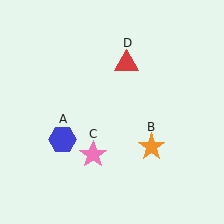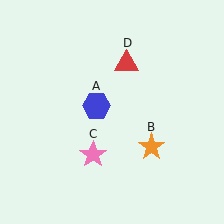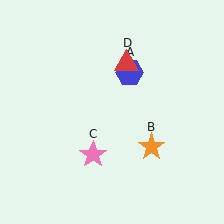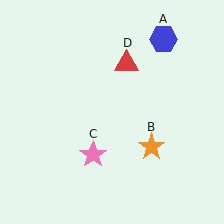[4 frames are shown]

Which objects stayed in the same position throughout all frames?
Orange star (object B) and pink star (object C) and red triangle (object D) remained stationary.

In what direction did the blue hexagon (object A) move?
The blue hexagon (object A) moved up and to the right.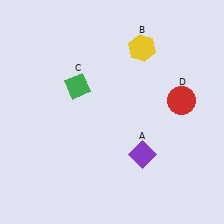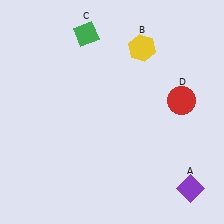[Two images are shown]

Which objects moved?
The objects that moved are: the purple diamond (A), the green diamond (C).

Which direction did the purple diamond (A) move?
The purple diamond (A) moved right.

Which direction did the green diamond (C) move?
The green diamond (C) moved up.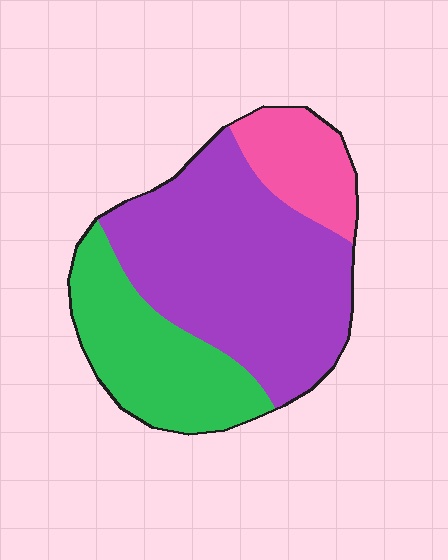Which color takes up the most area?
Purple, at roughly 55%.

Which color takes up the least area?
Pink, at roughly 15%.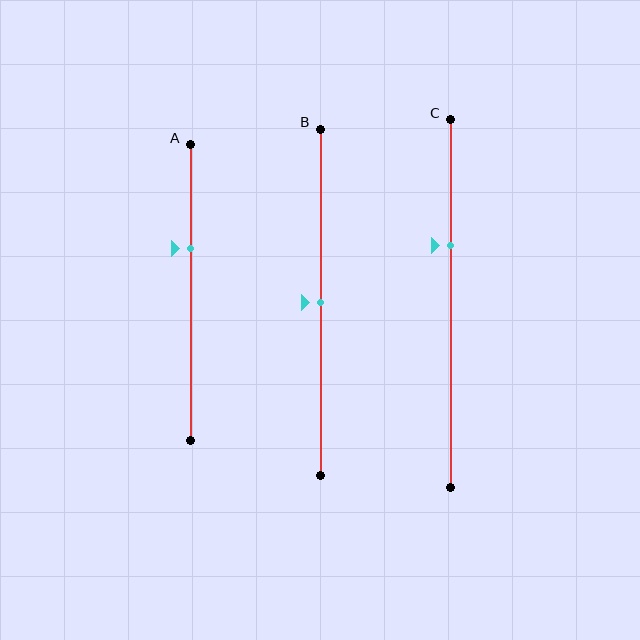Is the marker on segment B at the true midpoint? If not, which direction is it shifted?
Yes, the marker on segment B is at the true midpoint.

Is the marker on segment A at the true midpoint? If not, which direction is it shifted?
No, the marker on segment A is shifted upward by about 15% of the segment length.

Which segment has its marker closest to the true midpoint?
Segment B has its marker closest to the true midpoint.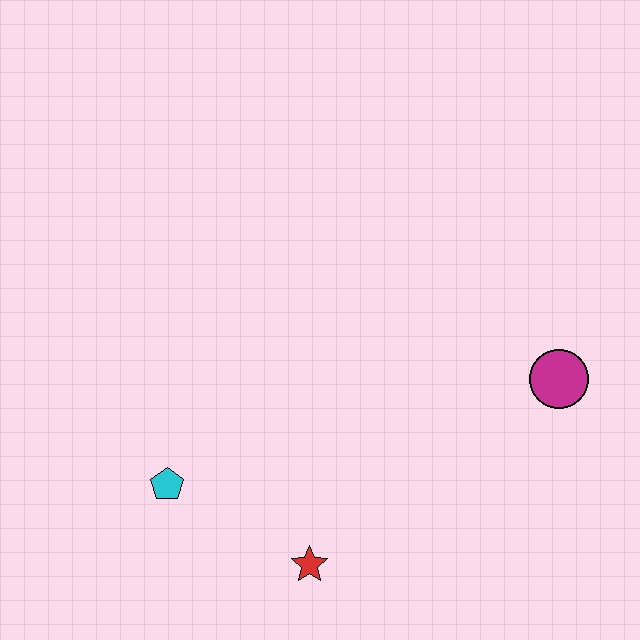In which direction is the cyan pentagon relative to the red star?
The cyan pentagon is to the left of the red star.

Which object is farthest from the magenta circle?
The cyan pentagon is farthest from the magenta circle.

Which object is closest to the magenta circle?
The red star is closest to the magenta circle.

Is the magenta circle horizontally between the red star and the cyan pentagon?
No